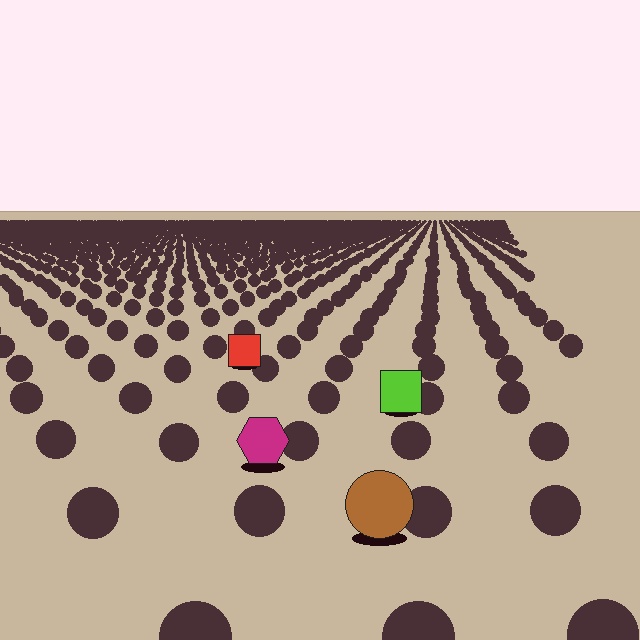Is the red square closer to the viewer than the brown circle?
No. The brown circle is closer — you can tell from the texture gradient: the ground texture is coarser near it.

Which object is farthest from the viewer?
The red square is farthest from the viewer. It appears smaller and the ground texture around it is denser.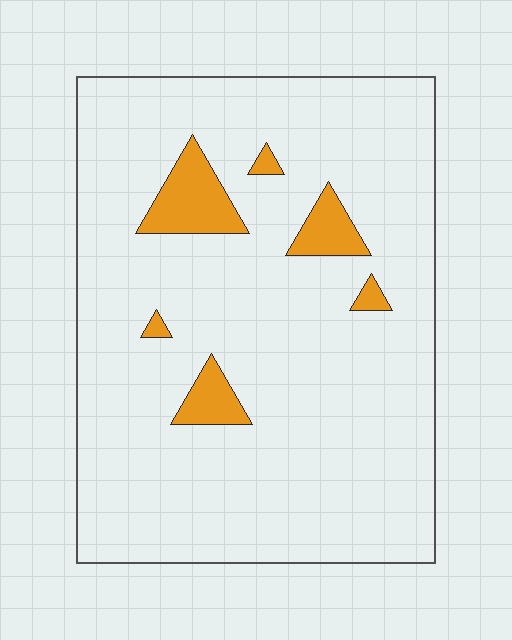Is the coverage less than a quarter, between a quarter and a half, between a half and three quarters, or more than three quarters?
Less than a quarter.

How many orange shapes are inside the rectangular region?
6.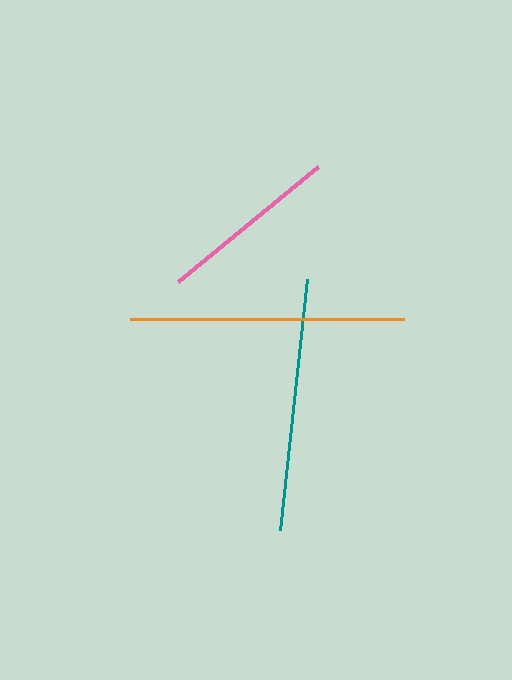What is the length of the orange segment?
The orange segment is approximately 275 pixels long.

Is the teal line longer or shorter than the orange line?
The orange line is longer than the teal line.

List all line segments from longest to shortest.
From longest to shortest: orange, teal, pink.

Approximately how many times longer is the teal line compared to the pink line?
The teal line is approximately 1.4 times the length of the pink line.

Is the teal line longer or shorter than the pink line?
The teal line is longer than the pink line.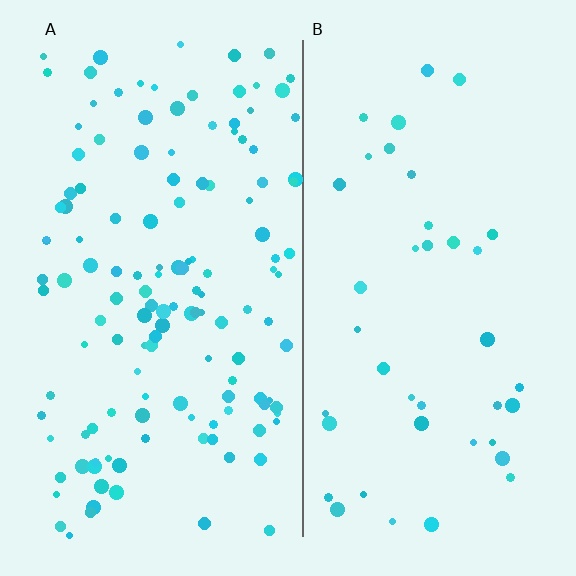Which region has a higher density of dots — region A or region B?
A (the left).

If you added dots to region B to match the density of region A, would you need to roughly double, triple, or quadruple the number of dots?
Approximately triple.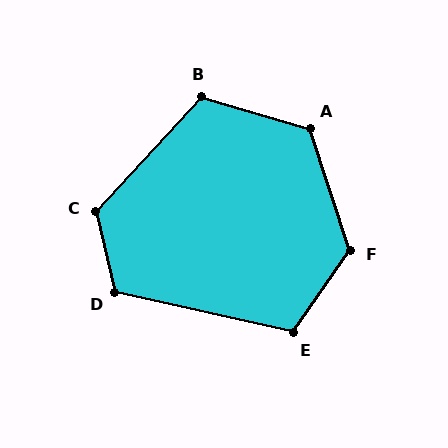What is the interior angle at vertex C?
Approximately 124 degrees (obtuse).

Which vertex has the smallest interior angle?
E, at approximately 112 degrees.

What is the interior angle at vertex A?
Approximately 124 degrees (obtuse).